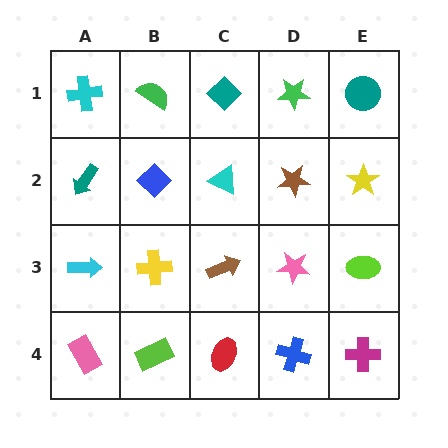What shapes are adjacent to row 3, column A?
A teal arrow (row 2, column A), a pink rectangle (row 4, column A), a yellow cross (row 3, column B).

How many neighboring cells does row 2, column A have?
3.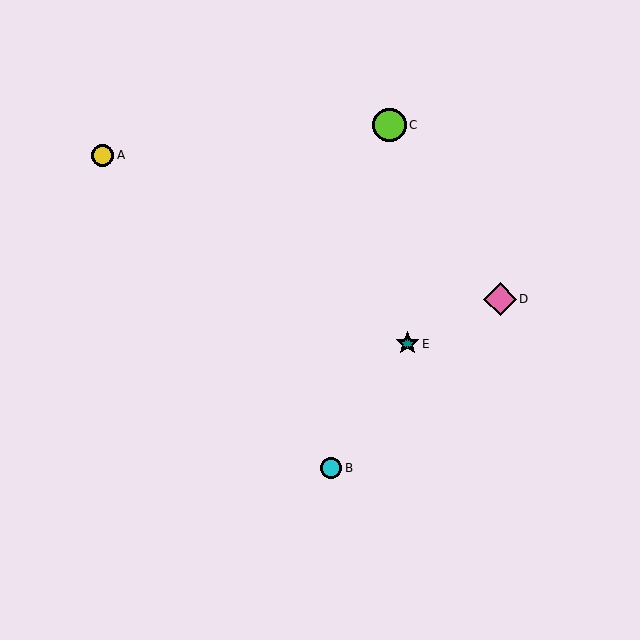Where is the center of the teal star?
The center of the teal star is at (407, 344).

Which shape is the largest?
The lime circle (labeled C) is the largest.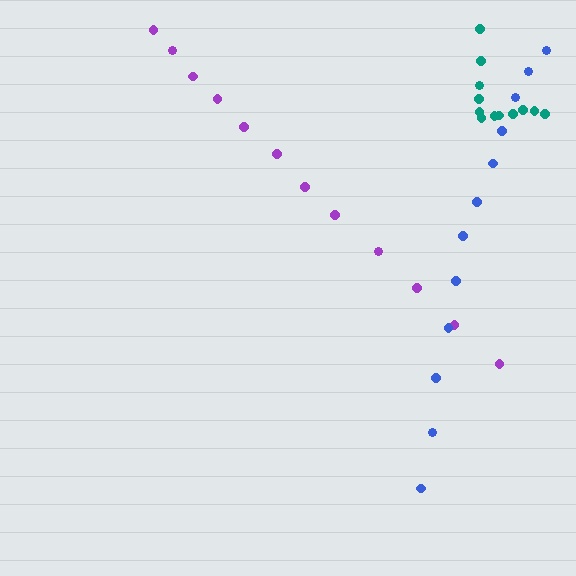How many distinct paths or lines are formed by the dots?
There are 3 distinct paths.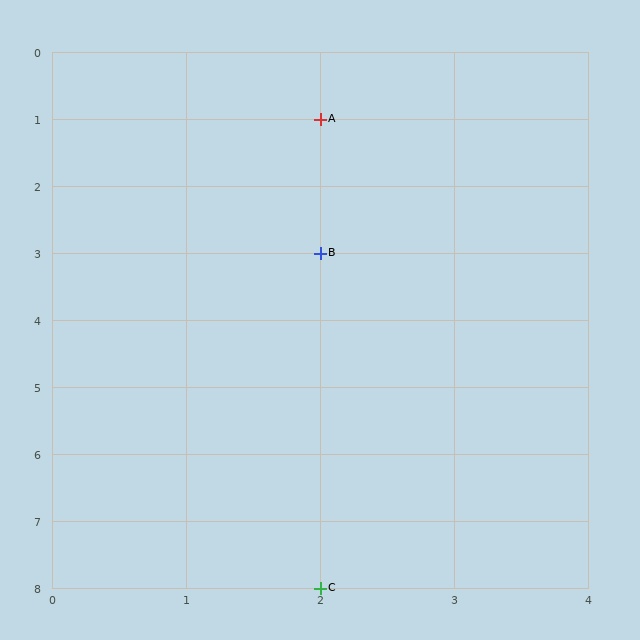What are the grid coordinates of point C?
Point C is at grid coordinates (2, 8).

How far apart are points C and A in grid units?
Points C and A are 7 rows apart.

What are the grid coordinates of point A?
Point A is at grid coordinates (2, 1).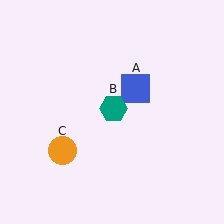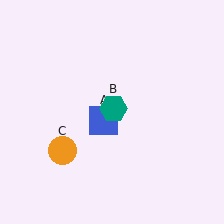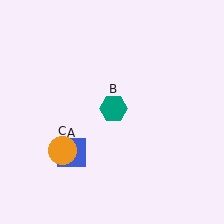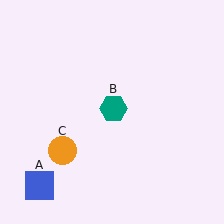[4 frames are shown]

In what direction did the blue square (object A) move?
The blue square (object A) moved down and to the left.